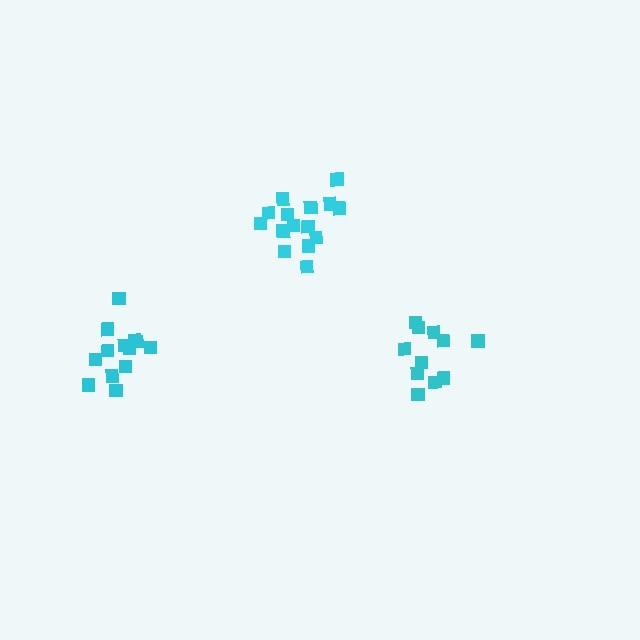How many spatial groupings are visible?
There are 3 spatial groupings.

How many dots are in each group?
Group 1: 15 dots, Group 2: 13 dots, Group 3: 11 dots (39 total).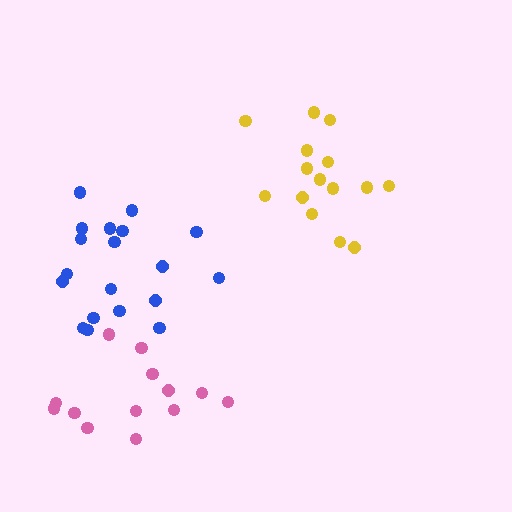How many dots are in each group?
Group 1: 15 dots, Group 2: 19 dots, Group 3: 13 dots (47 total).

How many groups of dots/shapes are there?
There are 3 groups.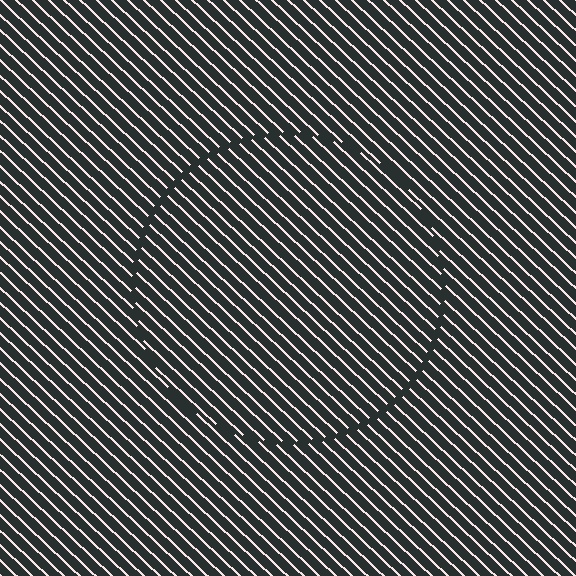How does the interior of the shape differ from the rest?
The interior of the shape contains the same grating, shifted by half a period — the contour is defined by the phase discontinuity where line-ends from the inner and outer gratings abut.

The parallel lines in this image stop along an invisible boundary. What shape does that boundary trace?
An illusory circle. The interior of the shape contains the same grating, shifted by half a period — the contour is defined by the phase discontinuity where line-ends from the inner and outer gratings abut.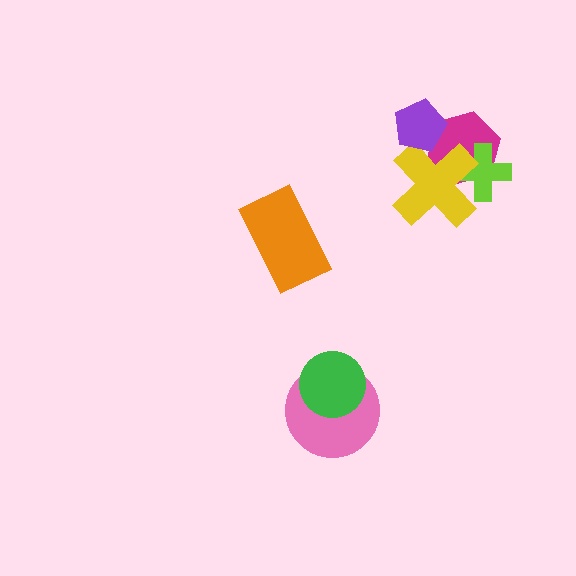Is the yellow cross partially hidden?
Yes, it is partially covered by another shape.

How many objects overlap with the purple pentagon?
2 objects overlap with the purple pentagon.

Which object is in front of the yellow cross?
The purple pentagon is in front of the yellow cross.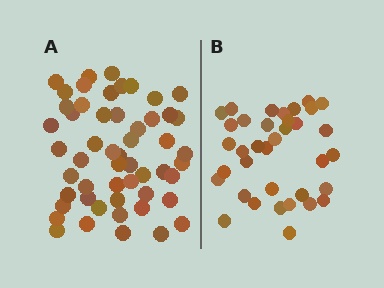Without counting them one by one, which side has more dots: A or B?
Region A (the left region) has more dots.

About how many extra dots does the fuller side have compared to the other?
Region A has approximately 15 more dots than region B.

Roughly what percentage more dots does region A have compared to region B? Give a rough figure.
About 45% more.